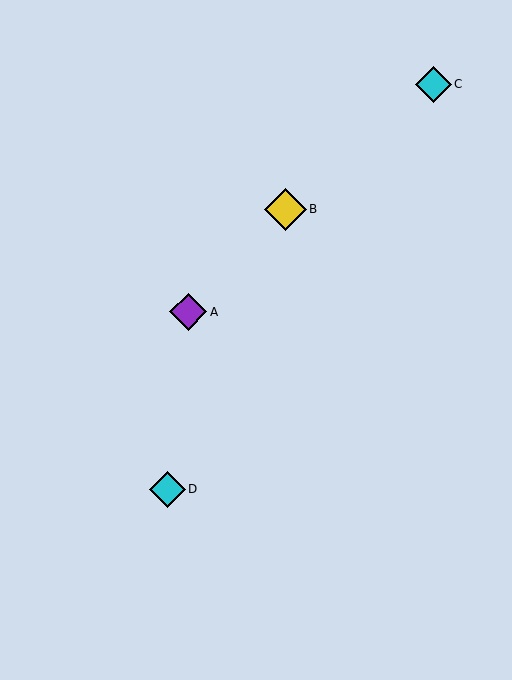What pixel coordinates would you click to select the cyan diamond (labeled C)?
Click at (433, 84) to select the cyan diamond C.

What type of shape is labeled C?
Shape C is a cyan diamond.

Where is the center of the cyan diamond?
The center of the cyan diamond is at (167, 489).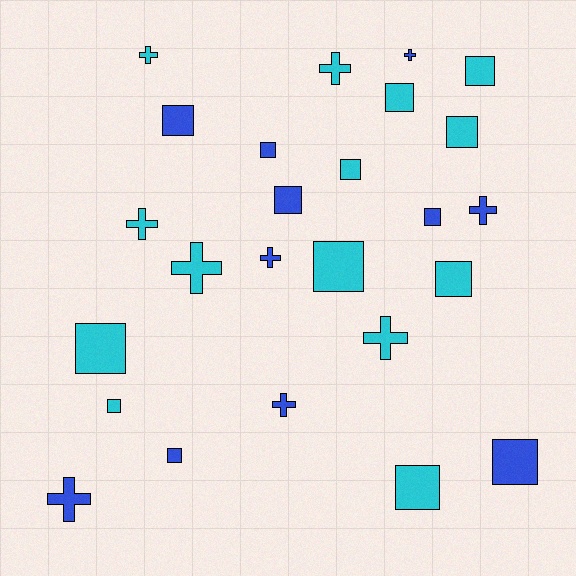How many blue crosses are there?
There are 5 blue crosses.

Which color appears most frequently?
Cyan, with 14 objects.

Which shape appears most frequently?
Square, with 15 objects.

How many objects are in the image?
There are 25 objects.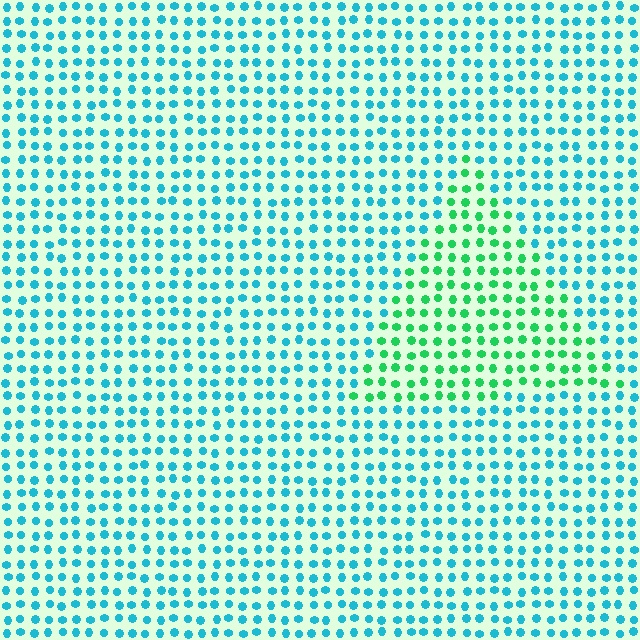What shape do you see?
I see a triangle.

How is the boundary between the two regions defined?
The boundary is defined purely by a slight shift in hue (about 47 degrees). Spacing, size, and orientation are identical on both sides.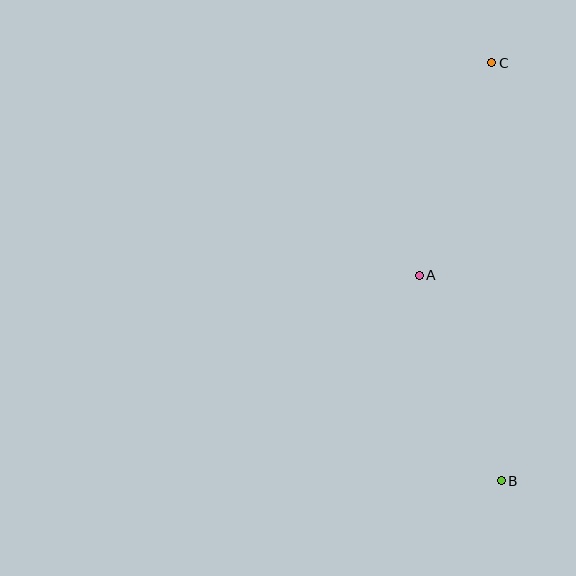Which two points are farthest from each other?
Points B and C are farthest from each other.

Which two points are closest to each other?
Points A and B are closest to each other.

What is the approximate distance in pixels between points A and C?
The distance between A and C is approximately 224 pixels.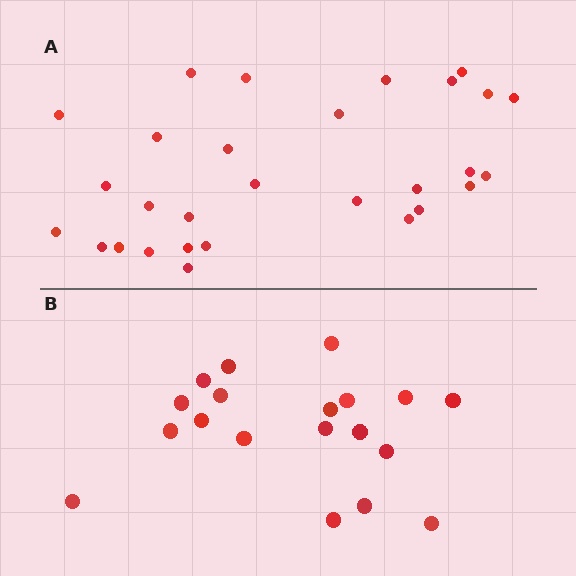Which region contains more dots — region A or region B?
Region A (the top region) has more dots.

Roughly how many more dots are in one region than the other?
Region A has roughly 10 or so more dots than region B.